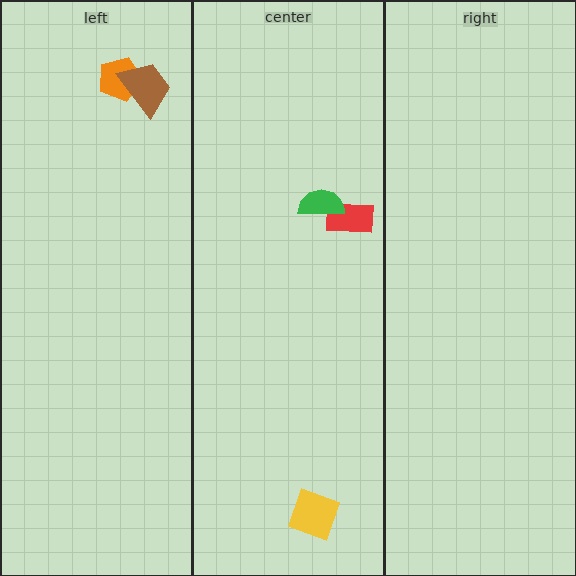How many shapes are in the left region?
2.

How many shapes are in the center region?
3.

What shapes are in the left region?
The orange pentagon, the brown trapezoid.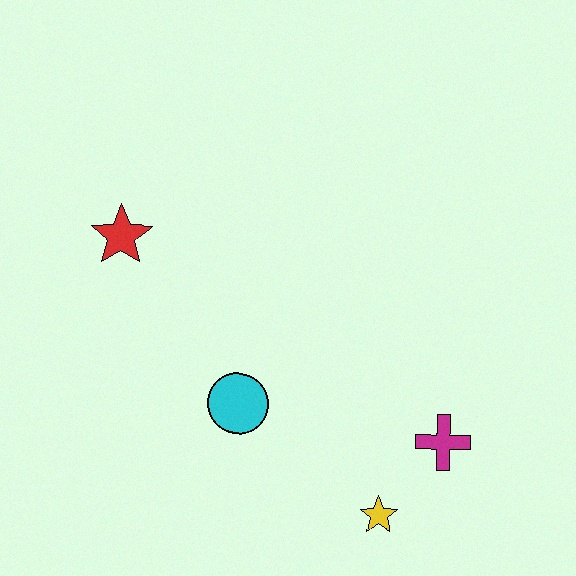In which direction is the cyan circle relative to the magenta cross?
The cyan circle is to the left of the magenta cross.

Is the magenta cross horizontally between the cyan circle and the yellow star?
No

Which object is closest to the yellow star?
The magenta cross is closest to the yellow star.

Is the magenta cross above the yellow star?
Yes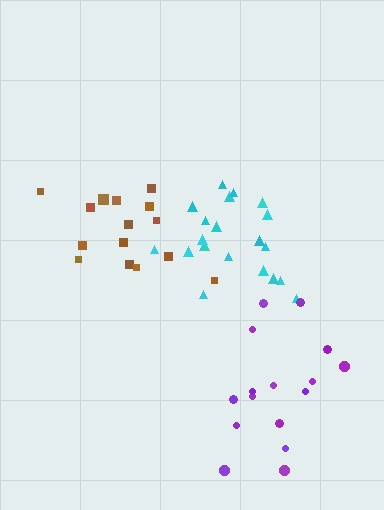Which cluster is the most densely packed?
Cyan.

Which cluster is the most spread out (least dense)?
Purple.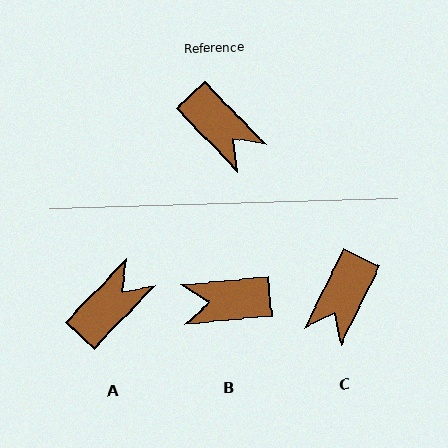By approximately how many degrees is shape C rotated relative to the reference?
Approximately 71 degrees clockwise.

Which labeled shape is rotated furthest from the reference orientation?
B, about 129 degrees away.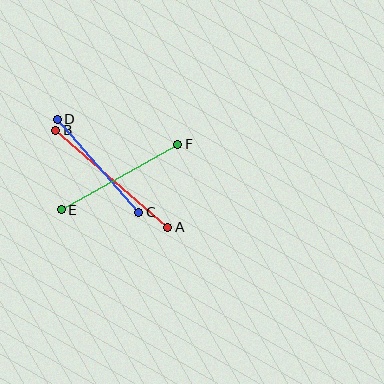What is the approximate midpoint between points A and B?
The midpoint is at approximately (112, 179) pixels.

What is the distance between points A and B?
The distance is approximately 148 pixels.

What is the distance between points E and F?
The distance is approximately 134 pixels.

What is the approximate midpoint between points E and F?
The midpoint is at approximately (119, 177) pixels.